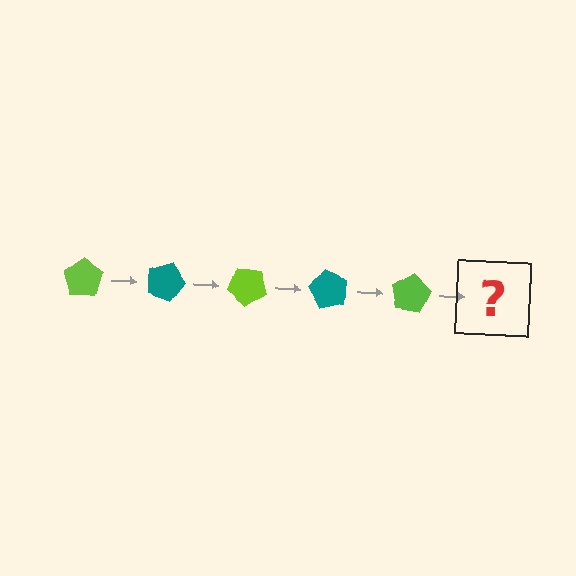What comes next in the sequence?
The next element should be a teal pentagon, rotated 100 degrees from the start.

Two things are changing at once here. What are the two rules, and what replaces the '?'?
The two rules are that it rotates 20 degrees each step and the color cycles through lime and teal. The '?' should be a teal pentagon, rotated 100 degrees from the start.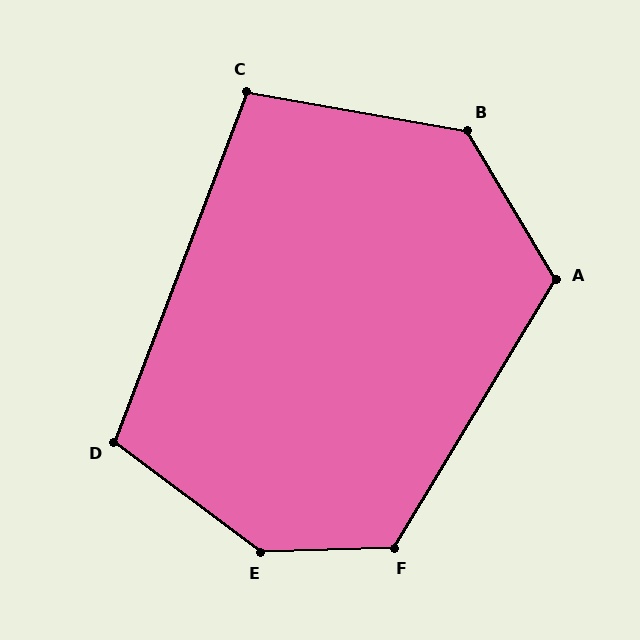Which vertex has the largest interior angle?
E, at approximately 141 degrees.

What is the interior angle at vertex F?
Approximately 123 degrees (obtuse).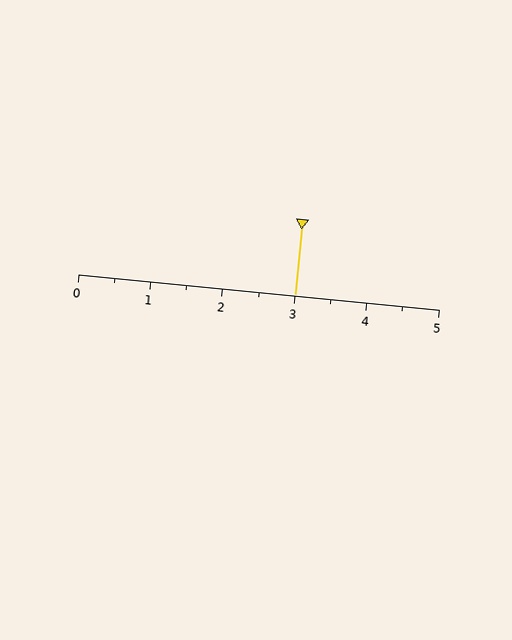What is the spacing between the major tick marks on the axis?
The major ticks are spaced 1 apart.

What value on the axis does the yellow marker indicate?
The marker indicates approximately 3.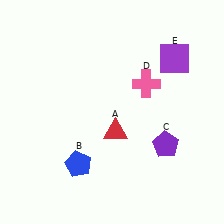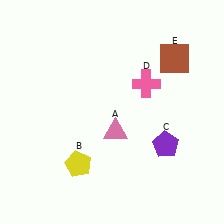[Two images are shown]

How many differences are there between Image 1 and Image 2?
There are 3 differences between the two images.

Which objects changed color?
A changed from red to pink. B changed from blue to yellow. E changed from purple to brown.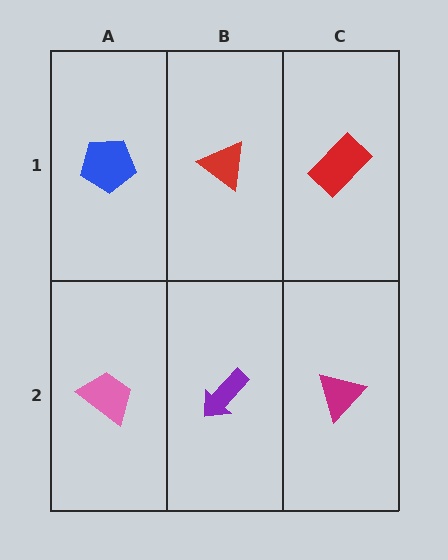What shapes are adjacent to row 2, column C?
A red rectangle (row 1, column C), a purple arrow (row 2, column B).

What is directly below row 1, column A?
A pink trapezoid.